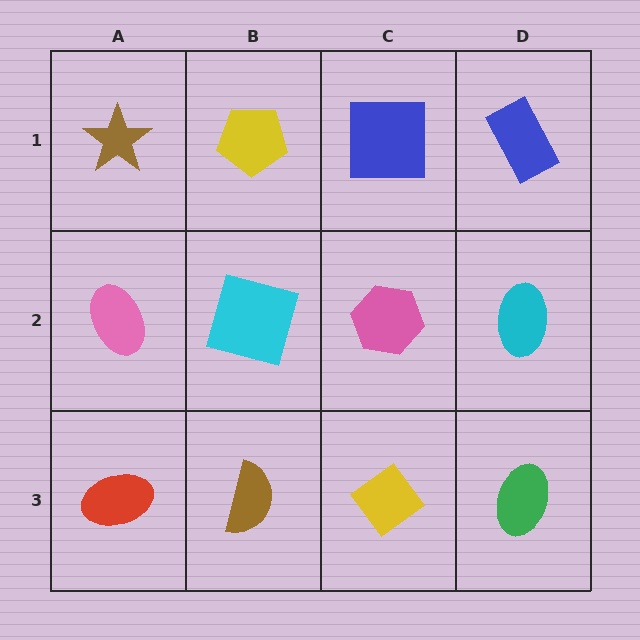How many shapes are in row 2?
4 shapes.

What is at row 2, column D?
A cyan ellipse.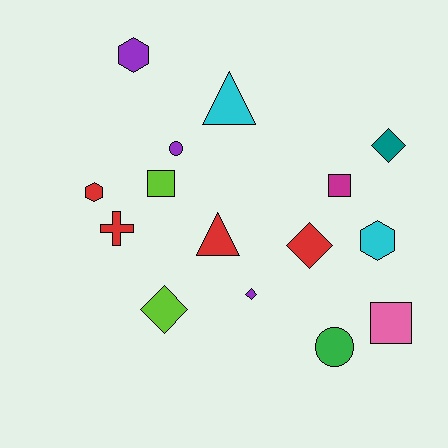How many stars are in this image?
There are no stars.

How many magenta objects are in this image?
There is 1 magenta object.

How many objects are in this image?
There are 15 objects.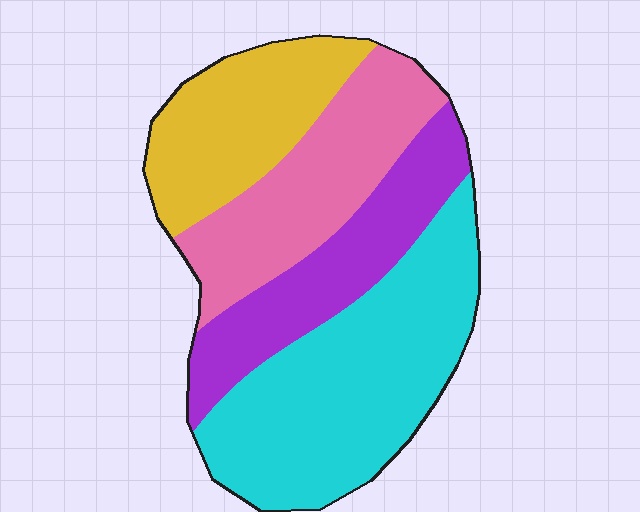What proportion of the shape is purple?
Purple takes up about one fifth (1/5) of the shape.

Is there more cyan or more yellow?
Cyan.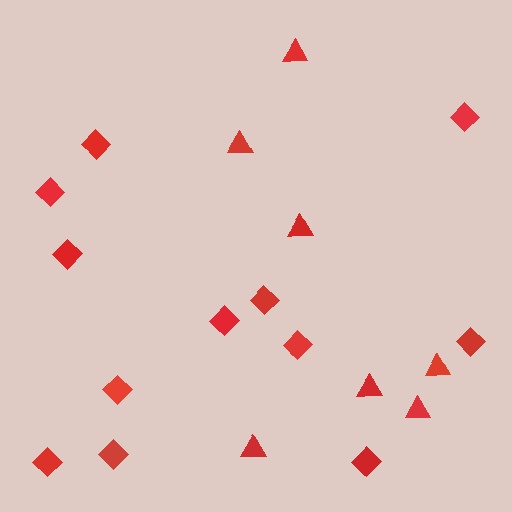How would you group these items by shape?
There are 2 groups: one group of triangles (7) and one group of diamonds (12).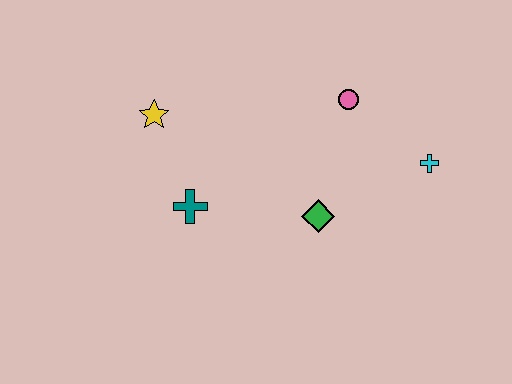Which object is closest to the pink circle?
The cyan cross is closest to the pink circle.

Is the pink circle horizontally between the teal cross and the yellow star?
No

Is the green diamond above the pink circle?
No